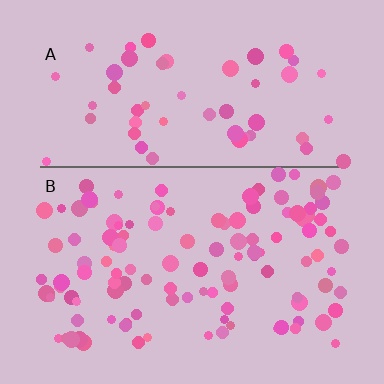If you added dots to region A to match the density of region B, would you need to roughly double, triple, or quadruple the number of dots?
Approximately double.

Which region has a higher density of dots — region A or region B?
B (the bottom).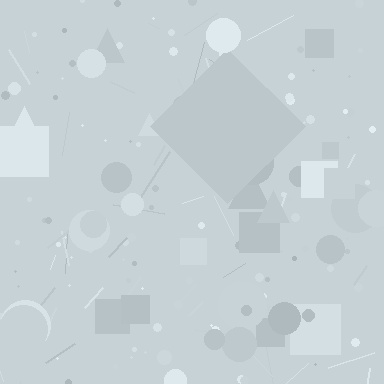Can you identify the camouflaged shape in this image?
The camouflaged shape is a diamond.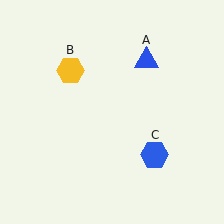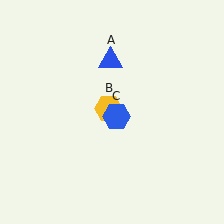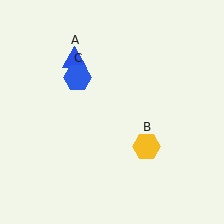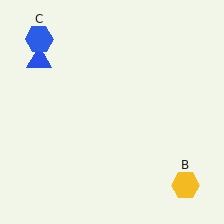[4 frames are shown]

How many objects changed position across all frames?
3 objects changed position: blue triangle (object A), yellow hexagon (object B), blue hexagon (object C).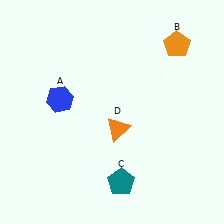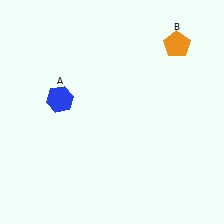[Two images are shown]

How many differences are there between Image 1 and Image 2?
There are 2 differences between the two images.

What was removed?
The orange triangle (D), the teal pentagon (C) were removed in Image 2.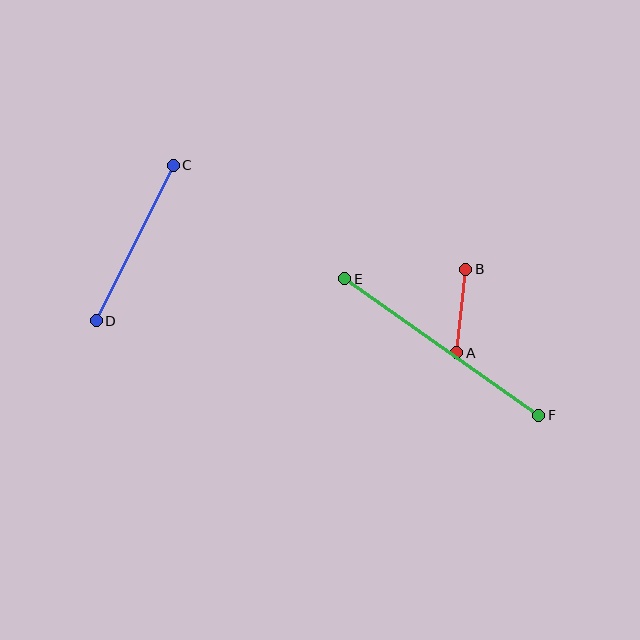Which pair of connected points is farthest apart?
Points E and F are farthest apart.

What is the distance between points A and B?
The distance is approximately 84 pixels.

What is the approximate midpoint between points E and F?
The midpoint is at approximately (442, 347) pixels.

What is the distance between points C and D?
The distance is approximately 174 pixels.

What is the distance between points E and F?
The distance is approximately 237 pixels.